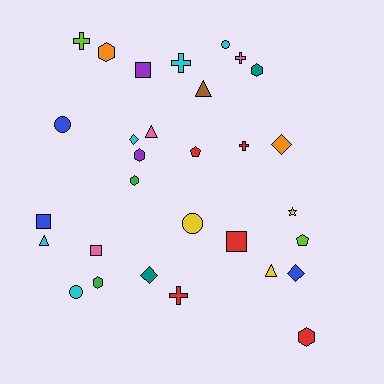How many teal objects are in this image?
There are 2 teal objects.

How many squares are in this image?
There are 4 squares.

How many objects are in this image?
There are 30 objects.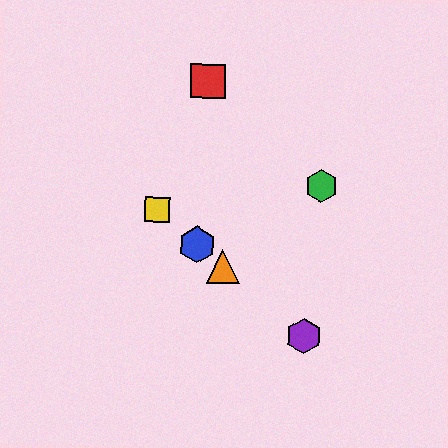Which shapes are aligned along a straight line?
The blue hexagon, the yellow square, the purple hexagon, the orange triangle are aligned along a straight line.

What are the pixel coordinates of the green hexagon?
The green hexagon is at (321, 186).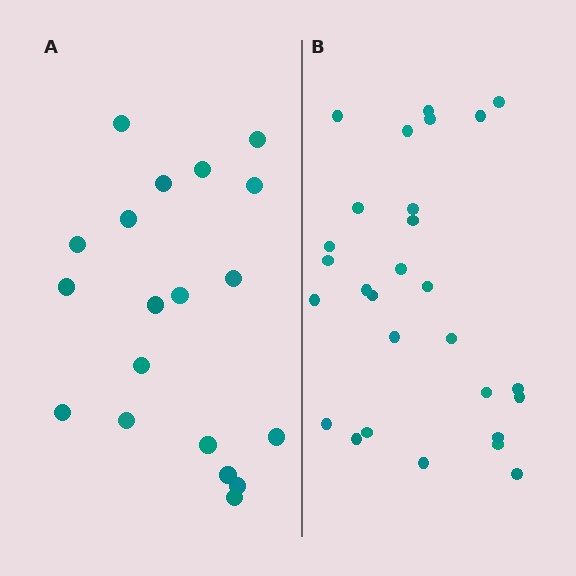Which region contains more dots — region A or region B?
Region B (the right region) has more dots.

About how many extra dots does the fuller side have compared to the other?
Region B has roughly 8 or so more dots than region A.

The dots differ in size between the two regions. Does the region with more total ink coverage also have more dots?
No. Region A has more total ink coverage because its dots are larger, but region B actually contains more individual dots. Total area can be misleading — the number of items is what matters here.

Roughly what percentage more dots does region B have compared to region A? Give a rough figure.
About 45% more.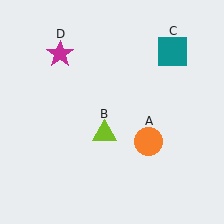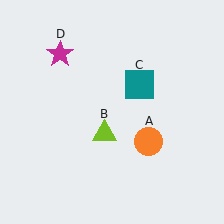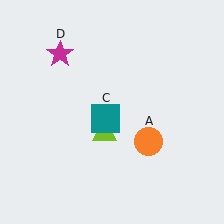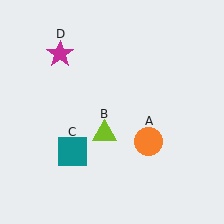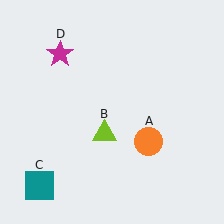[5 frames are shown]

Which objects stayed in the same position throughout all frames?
Orange circle (object A) and lime triangle (object B) and magenta star (object D) remained stationary.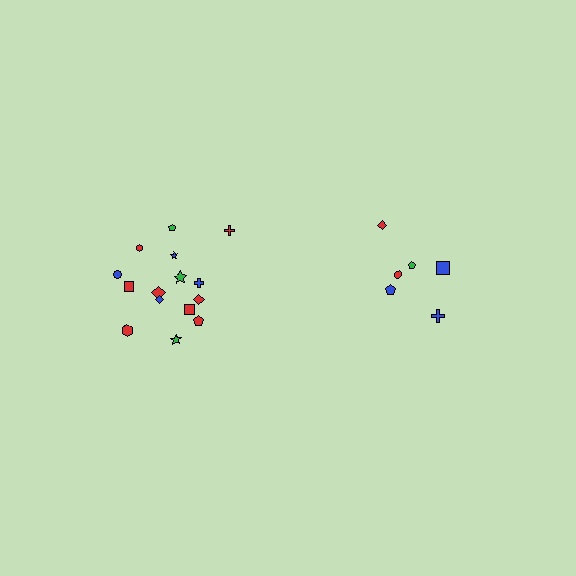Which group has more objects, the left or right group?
The left group.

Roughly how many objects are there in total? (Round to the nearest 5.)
Roughly 20 objects in total.